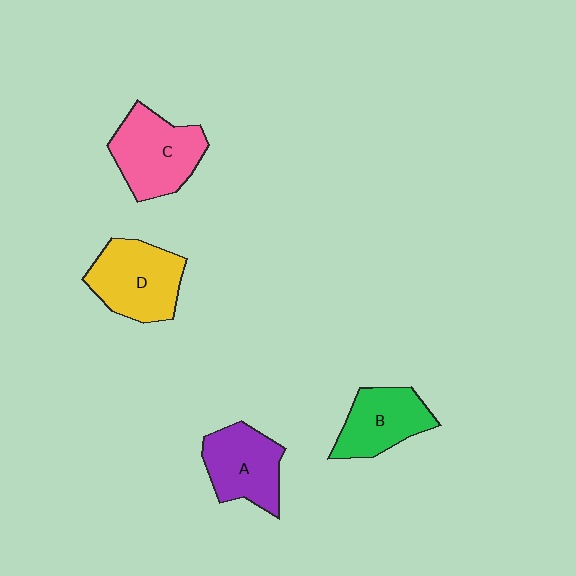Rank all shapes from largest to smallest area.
From largest to smallest: C (pink), D (yellow), A (purple), B (green).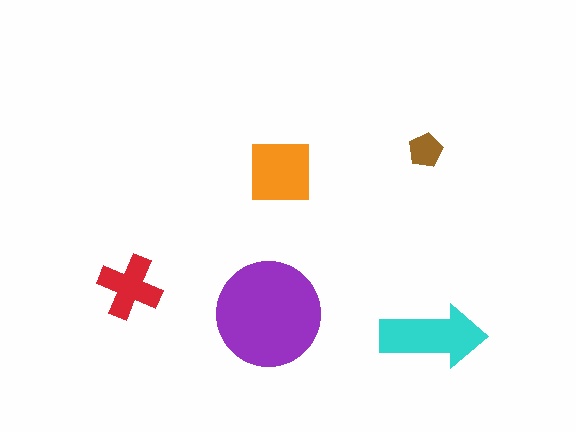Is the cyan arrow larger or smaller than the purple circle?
Smaller.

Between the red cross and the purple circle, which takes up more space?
The purple circle.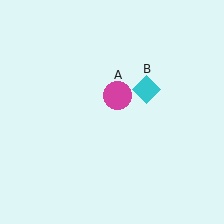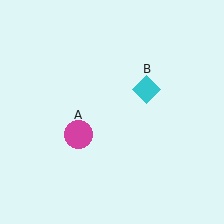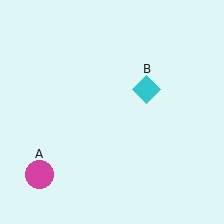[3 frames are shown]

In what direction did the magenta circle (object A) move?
The magenta circle (object A) moved down and to the left.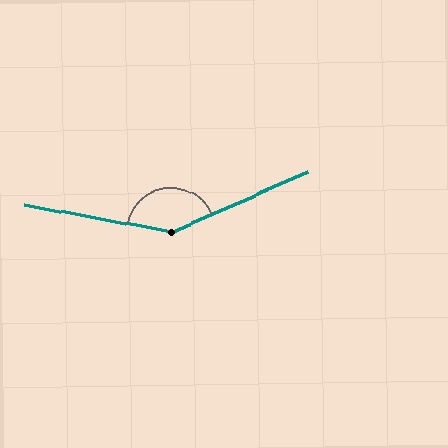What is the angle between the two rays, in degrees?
Approximately 146 degrees.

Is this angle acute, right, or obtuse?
It is obtuse.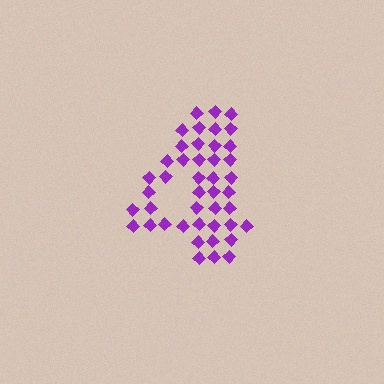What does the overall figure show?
The overall figure shows the digit 4.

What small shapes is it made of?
It is made of small diamonds.